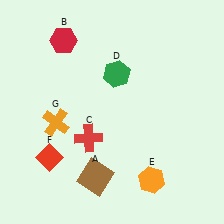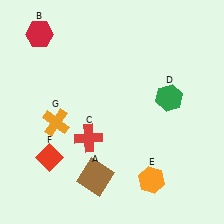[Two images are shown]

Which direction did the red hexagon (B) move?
The red hexagon (B) moved left.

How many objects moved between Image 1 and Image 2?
2 objects moved between the two images.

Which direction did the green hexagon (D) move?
The green hexagon (D) moved right.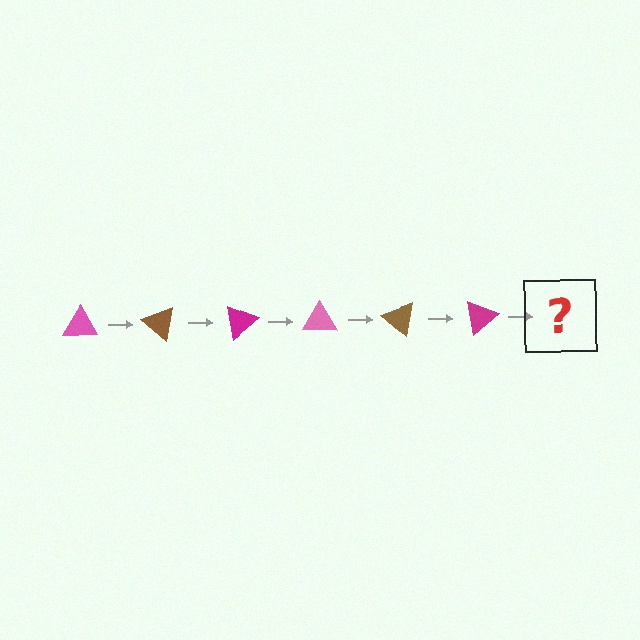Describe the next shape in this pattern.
It should be a pink triangle, rotated 240 degrees from the start.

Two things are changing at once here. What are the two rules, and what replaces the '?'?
The two rules are that it rotates 40 degrees each step and the color cycles through pink, brown, and magenta. The '?' should be a pink triangle, rotated 240 degrees from the start.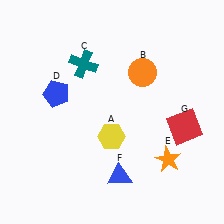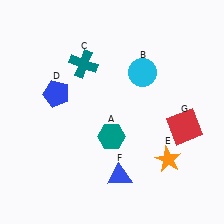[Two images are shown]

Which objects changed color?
A changed from yellow to teal. B changed from orange to cyan.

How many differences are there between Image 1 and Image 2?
There are 2 differences between the two images.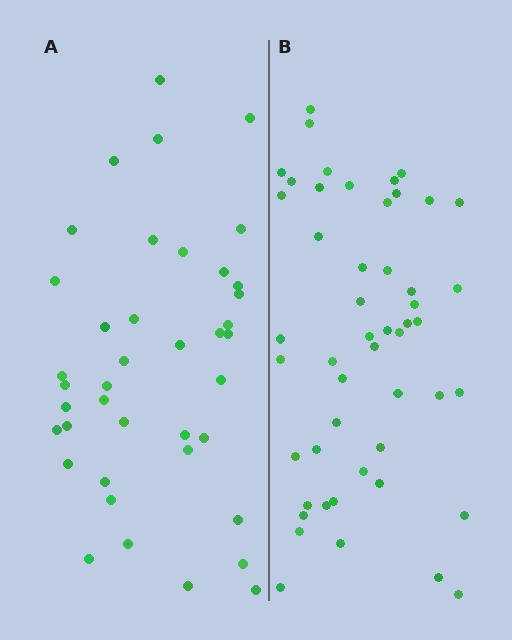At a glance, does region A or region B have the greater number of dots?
Region B (the right region) has more dots.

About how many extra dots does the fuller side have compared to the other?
Region B has roughly 10 or so more dots than region A.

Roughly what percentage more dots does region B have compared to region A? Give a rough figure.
About 25% more.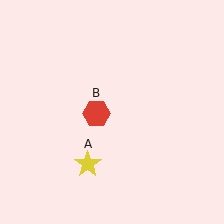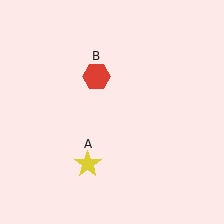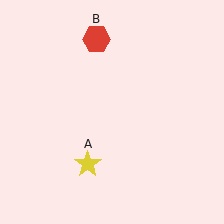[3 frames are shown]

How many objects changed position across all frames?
1 object changed position: red hexagon (object B).